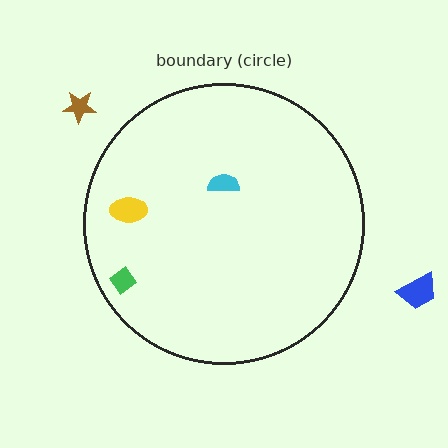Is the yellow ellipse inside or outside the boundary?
Inside.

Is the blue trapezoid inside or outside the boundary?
Outside.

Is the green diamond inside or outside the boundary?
Inside.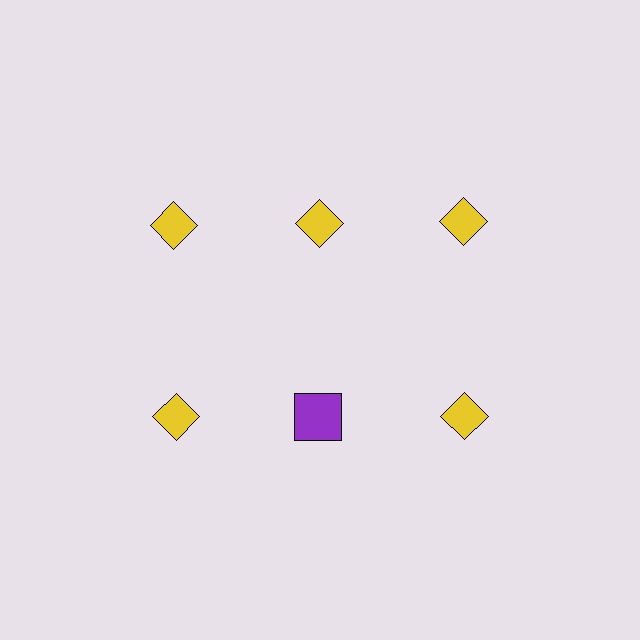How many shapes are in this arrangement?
There are 6 shapes arranged in a grid pattern.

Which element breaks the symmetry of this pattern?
The purple square in the second row, second from left column breaks the symmetry. All other shapes are yellow diamonds.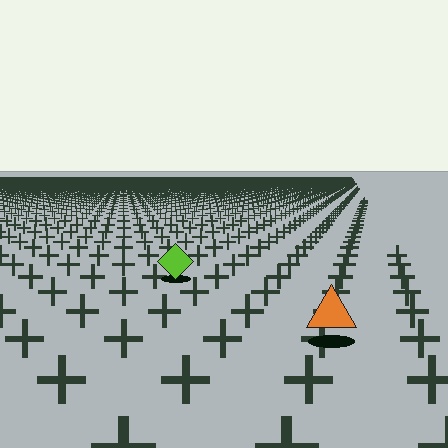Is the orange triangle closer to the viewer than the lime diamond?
Yes. The orange triangle is closer — you can tell from the texture gradient: the ground texture is coarser near it.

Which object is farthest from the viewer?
The lime diamond is farthest from the viewer. It appears smaller and the ground texture around it is denser.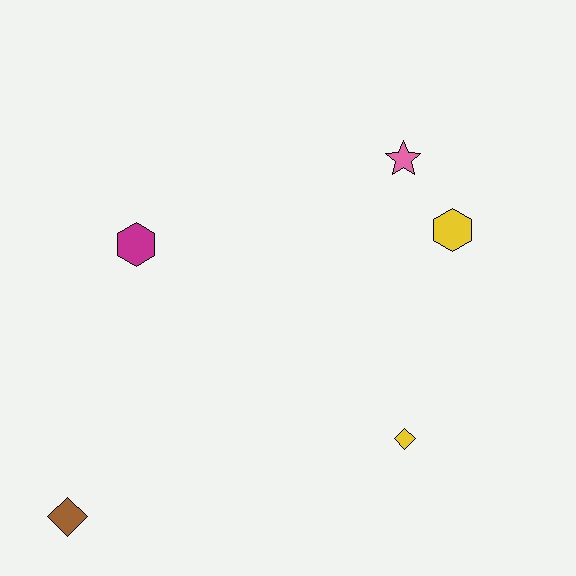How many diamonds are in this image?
There are 2 diamonds.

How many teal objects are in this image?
There are no teal objects.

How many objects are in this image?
There are 5 objects.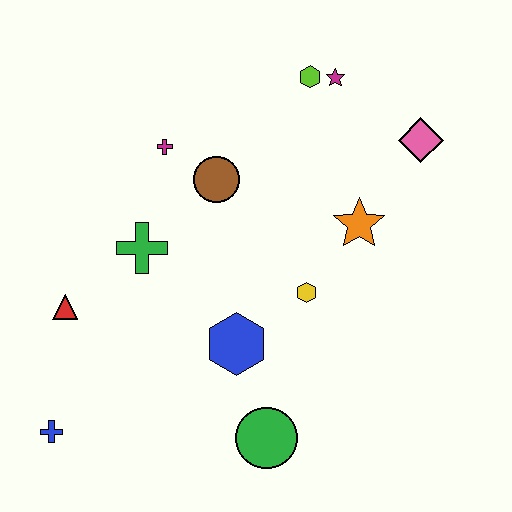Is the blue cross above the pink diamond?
No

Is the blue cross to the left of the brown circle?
Yes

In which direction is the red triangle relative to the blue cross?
The red triangle is above the blue cross.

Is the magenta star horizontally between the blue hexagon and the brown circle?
No